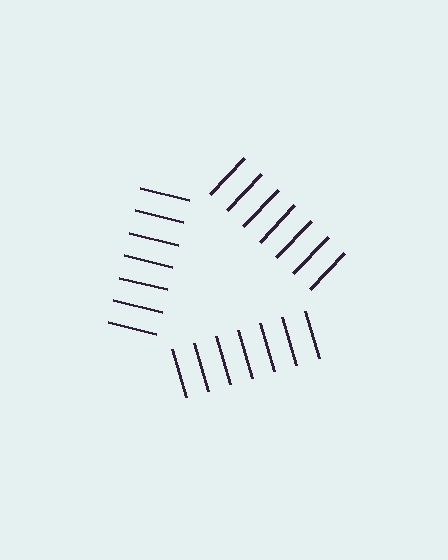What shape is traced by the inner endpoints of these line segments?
An illusory triangle — the line segments terminate on its edges but no continuous stroke is drawn.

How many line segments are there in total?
21 — 7 along each of the 3 edges.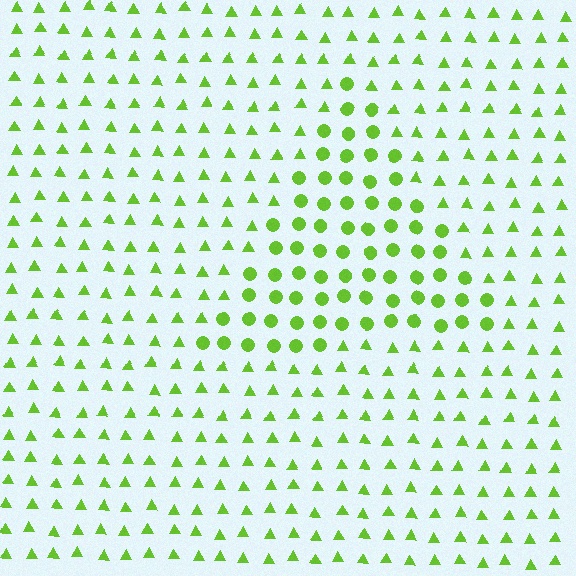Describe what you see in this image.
The image is filled with small lime elements arranged in a uniform grid. A triangle-shaped region contains circles, while the surrounding area contains triangles. The boundary is defined purely by the change in element shape.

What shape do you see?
I see a triangle.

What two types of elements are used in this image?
The image uses circles inside the triangle region and triangles outside it.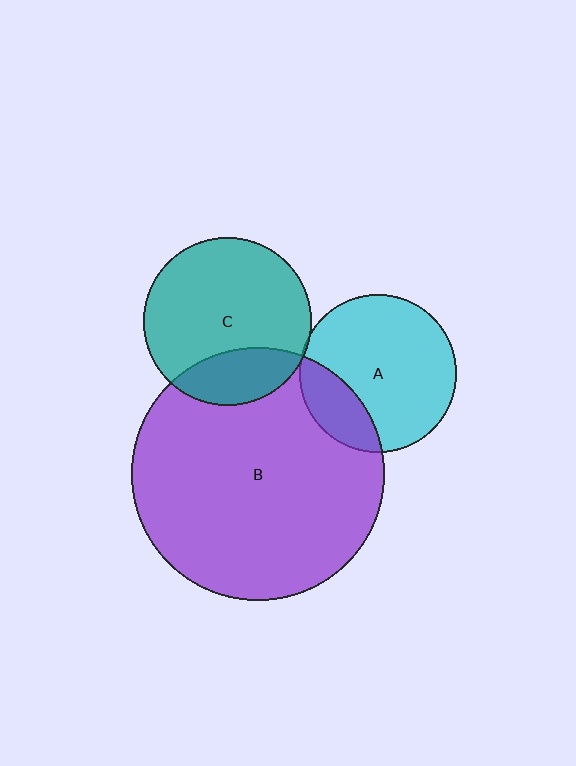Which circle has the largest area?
Circle B (purple).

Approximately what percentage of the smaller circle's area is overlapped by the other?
Approximately 5%.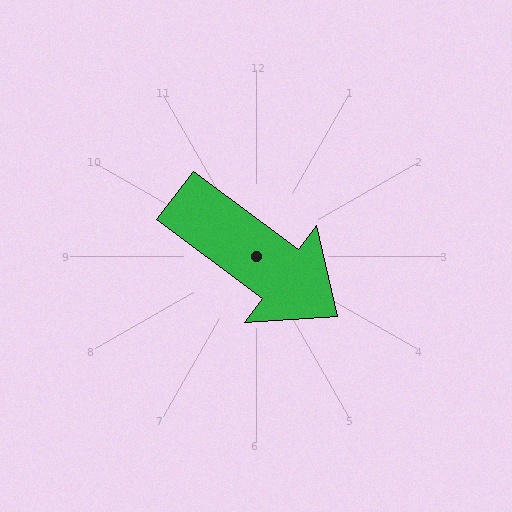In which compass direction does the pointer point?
Southeast.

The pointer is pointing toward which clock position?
Roughly 4 o'clock.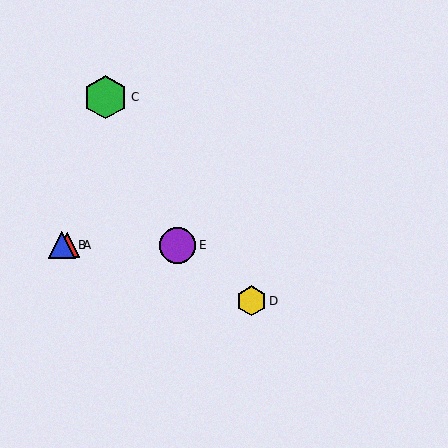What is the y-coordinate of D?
Object D is at y≈301.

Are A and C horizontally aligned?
No, A is at y≈245 and C is at y≈97.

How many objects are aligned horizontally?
3 objects (A, B, E) are aligned horizontally.